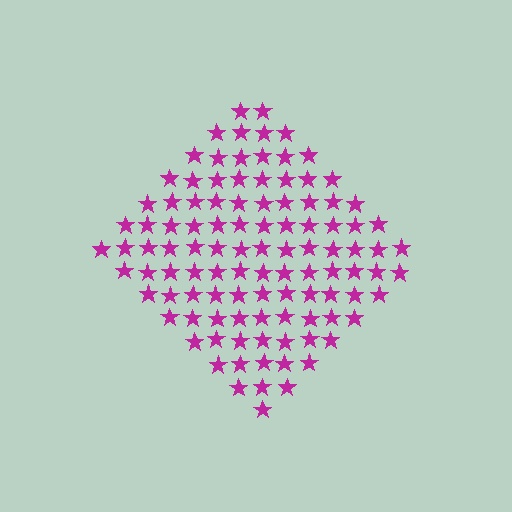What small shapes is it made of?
It is made of small stars.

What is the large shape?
The large shape is a diamond.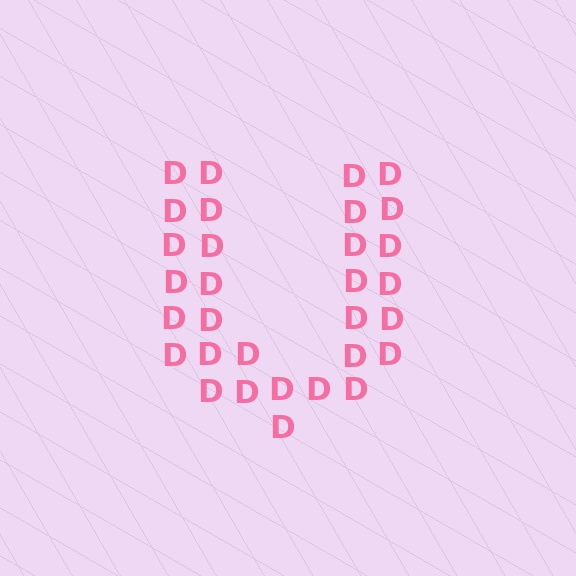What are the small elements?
The small elements are letter D's.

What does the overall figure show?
The overall figure shows the letter U.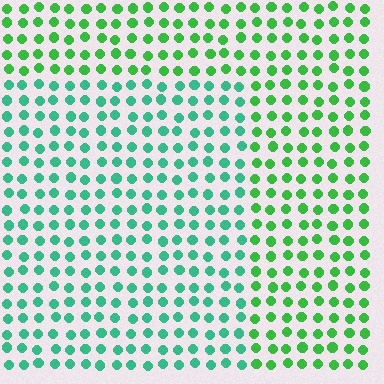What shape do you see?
I see a rectangle.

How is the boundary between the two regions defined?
The boundary is defined purely by a slight shift in hue (about 34 degrees). Spacing, size, and orientation are identical on both sides.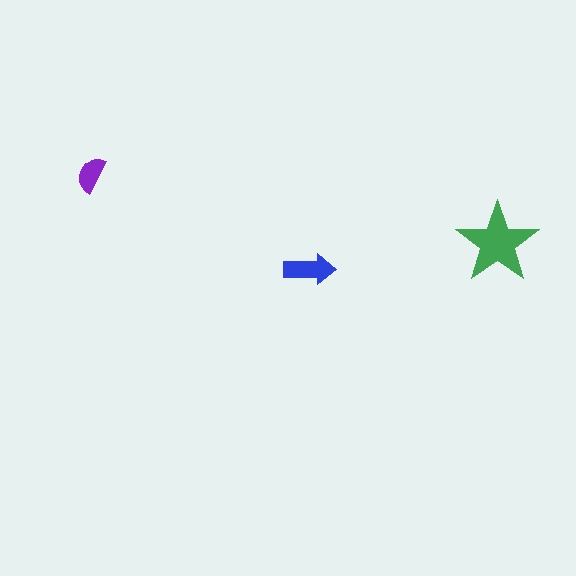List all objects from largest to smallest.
The green star, the blue arrow, the purple semicircle.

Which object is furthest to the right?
The green star is rightmost.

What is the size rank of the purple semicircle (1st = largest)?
3rd.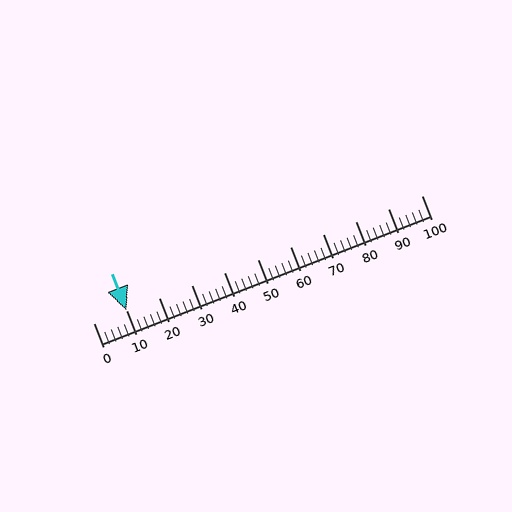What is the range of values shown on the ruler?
The ruler shows values from 0 to 100.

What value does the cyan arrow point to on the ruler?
The cyan arrow points to approximately 10.